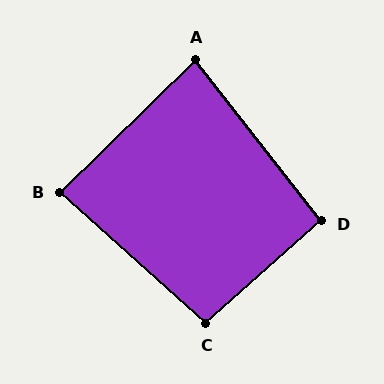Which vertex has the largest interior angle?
C, at approximately 96 degrees.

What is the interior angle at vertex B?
Approximately 86 degrees (approximately right).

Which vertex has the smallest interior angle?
A, at approximately 84 degrees.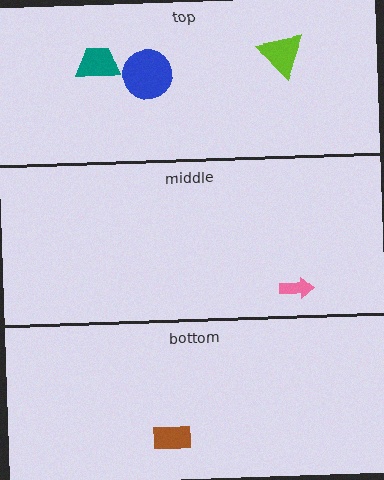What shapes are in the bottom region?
The brown rectangle.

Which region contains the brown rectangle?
The bottom region.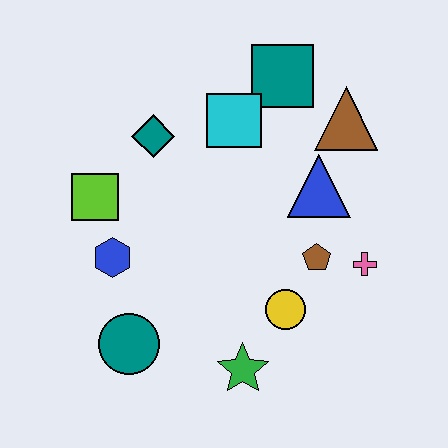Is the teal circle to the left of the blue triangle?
Yes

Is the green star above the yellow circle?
No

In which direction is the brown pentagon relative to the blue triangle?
The brown pentagon is below the blue triangle.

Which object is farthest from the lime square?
The pink cross is farthest from the lime square.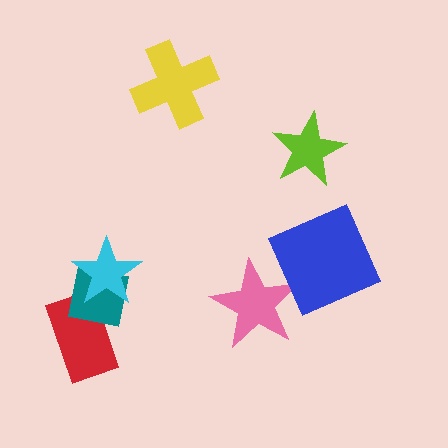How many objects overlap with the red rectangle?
2 objects overlap with the red rectangle.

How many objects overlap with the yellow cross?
0 objects overlap with the yellow cross.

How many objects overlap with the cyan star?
2 objects overlap with the cyan star.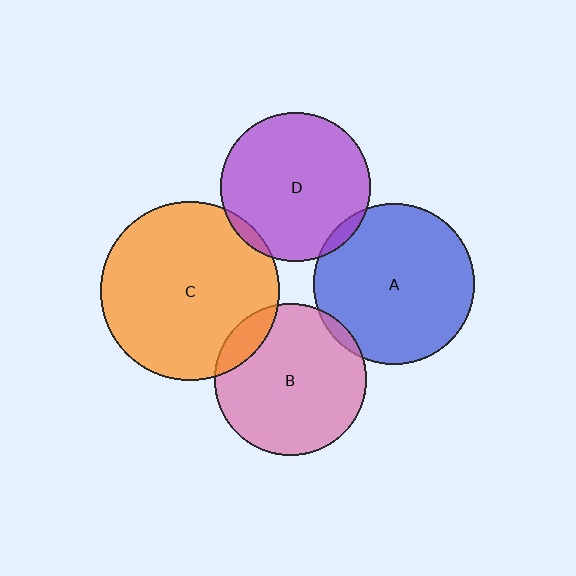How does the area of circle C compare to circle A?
Approximately 1.2 times.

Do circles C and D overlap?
Yes.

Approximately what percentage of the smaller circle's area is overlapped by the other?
Approximately 5%.